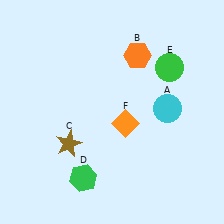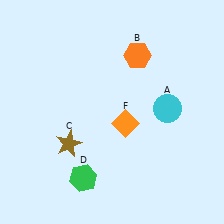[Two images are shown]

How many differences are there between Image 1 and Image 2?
There is 1 difference between the two images.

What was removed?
The green circle (E) was removed in Image 2.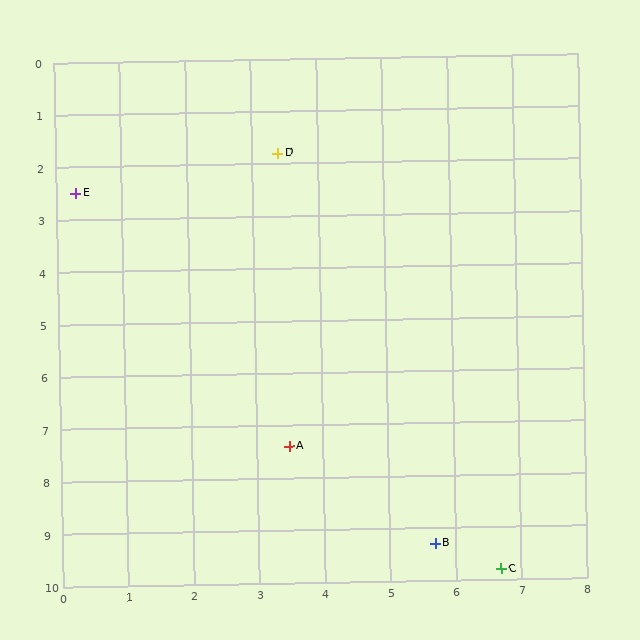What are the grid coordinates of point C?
Point C is at approximately (6.7, 9.8).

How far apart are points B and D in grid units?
Points B and D are about 7.8 grid units apart.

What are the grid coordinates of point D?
Point D is at approximately (3.4, 1.8).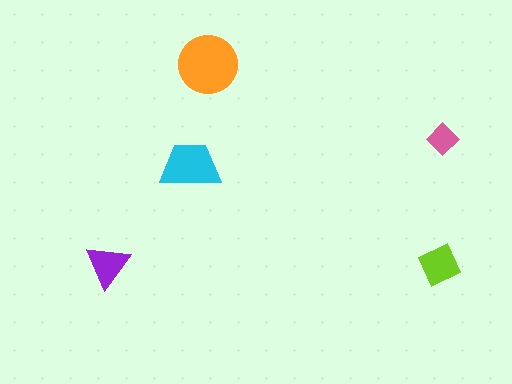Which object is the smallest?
The pink diamond.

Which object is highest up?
The orange circle is topmost.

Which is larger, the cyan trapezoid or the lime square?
The cyan trapezoid.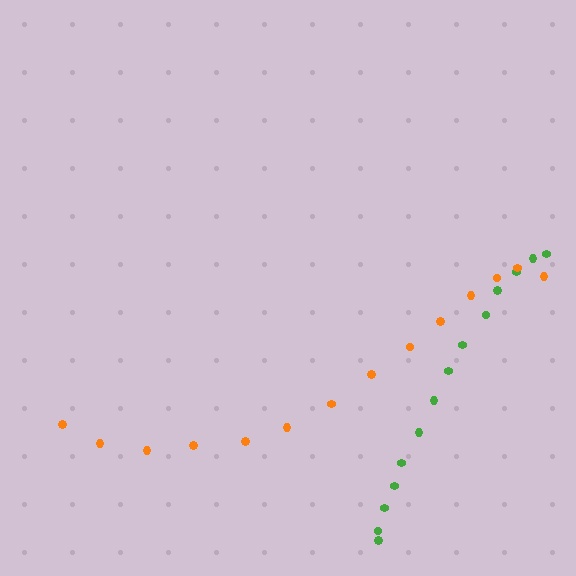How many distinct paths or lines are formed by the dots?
There are 2 distinct paths.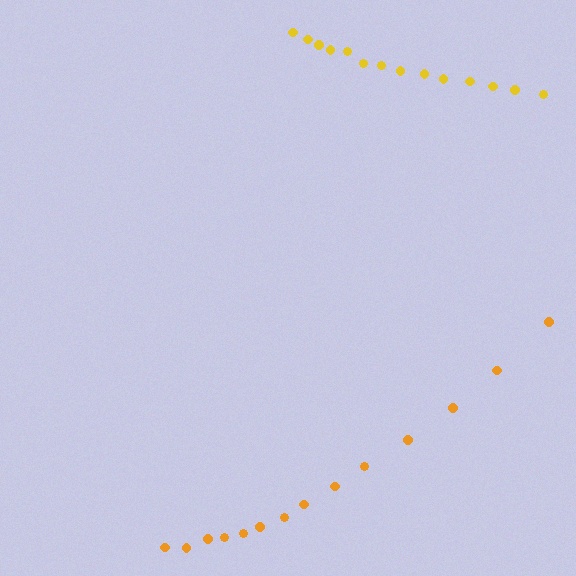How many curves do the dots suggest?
There are 2 distinct paths.